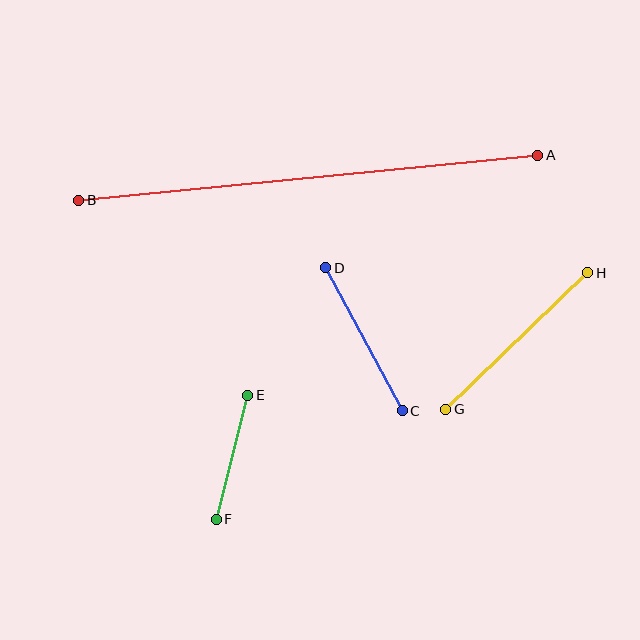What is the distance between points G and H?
The distance is approximately 197 pixels.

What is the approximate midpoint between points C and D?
The midpoint is at approximately (364, 339) pixels.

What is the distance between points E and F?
The distance is approximately 128 pixels.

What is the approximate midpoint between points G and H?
The midpoint is at approximately (517, 341) pixels.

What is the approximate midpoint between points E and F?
The midpoint is at approximately (232, 457) pixels.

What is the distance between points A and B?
The distance is approximately 461 pixels.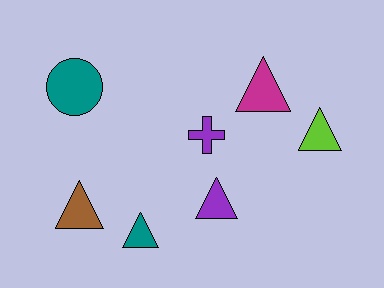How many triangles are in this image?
There are 5 triangles.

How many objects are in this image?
There are 7 objects.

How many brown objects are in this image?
There is 1 brown object.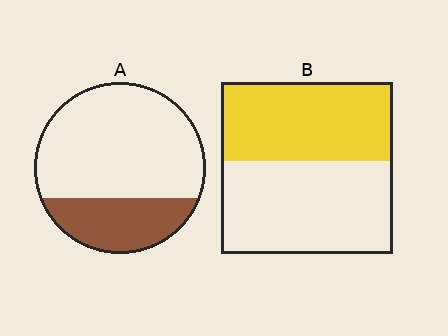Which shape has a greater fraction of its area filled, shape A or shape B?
Shape B.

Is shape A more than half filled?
No.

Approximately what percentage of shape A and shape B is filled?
A is approximately 30% and B is approximately 45%.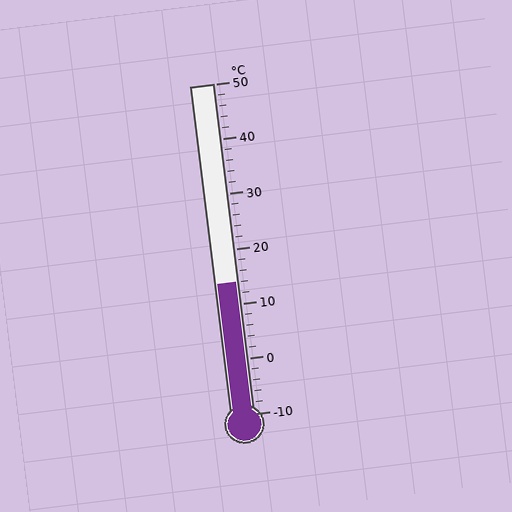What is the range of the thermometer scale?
The thermometer scale ranges from -10°C to 50°C.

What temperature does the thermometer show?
The thermometer shows approximately 14°C.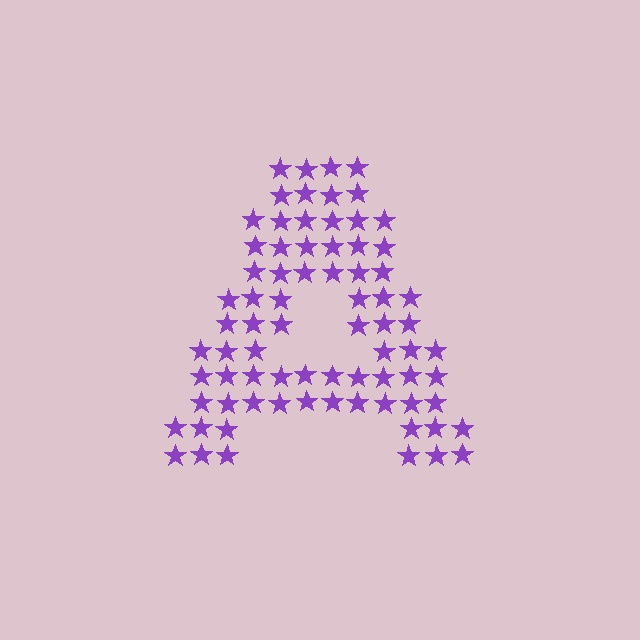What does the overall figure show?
The overall figure shows the letter A.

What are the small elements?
The small elements are stars.